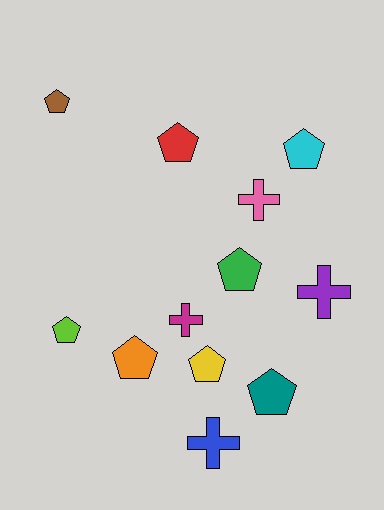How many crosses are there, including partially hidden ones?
There are 4 crosses.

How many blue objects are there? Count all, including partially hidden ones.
There is 1 blue object.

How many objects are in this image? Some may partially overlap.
There are 12 objects.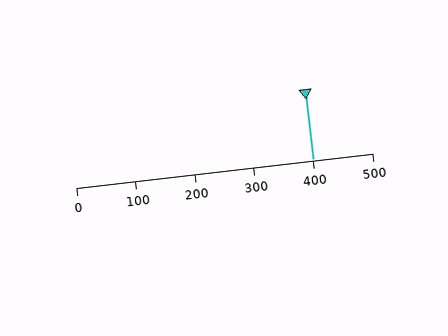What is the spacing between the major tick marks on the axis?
The major ticks are spaced 100 apart.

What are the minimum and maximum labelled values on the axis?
The axis runs from 0 to 500.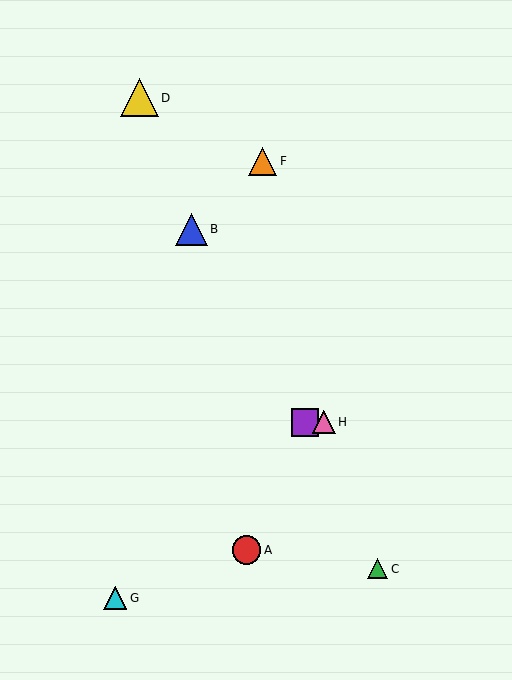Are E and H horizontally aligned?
Yes, both are at y≈422.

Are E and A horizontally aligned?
No, E is at y≈422 and A is at y≈550.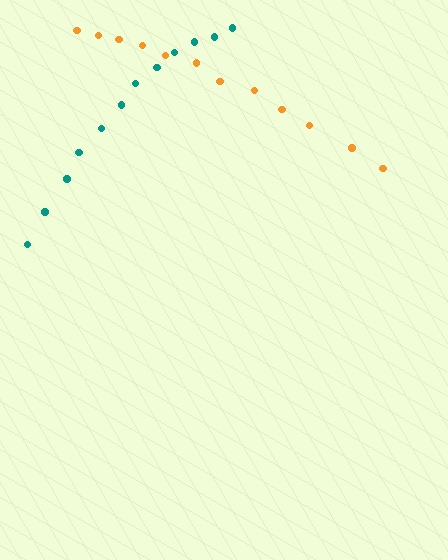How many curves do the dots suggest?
There are 2 distinct paths.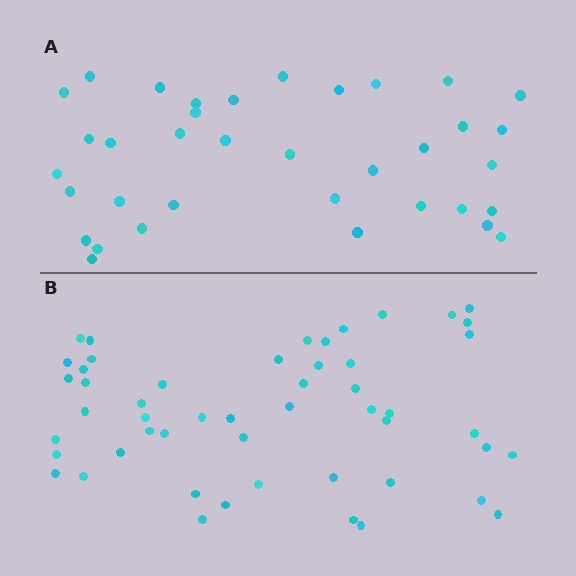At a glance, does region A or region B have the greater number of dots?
Region B (the bottom region) has more dots.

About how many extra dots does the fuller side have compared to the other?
Region B has approximately 15 more dots than region A.